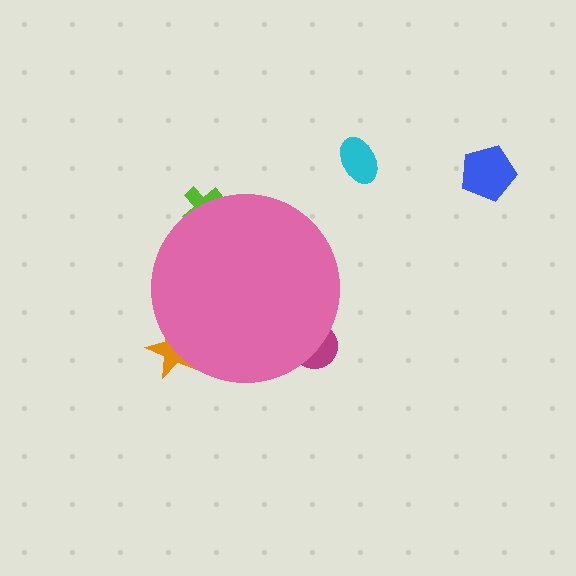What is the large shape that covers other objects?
A pink circle.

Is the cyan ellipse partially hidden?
No, the cyan ellipse is fully visible.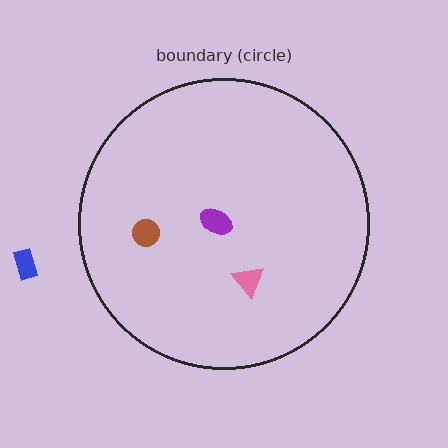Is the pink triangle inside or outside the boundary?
Inside.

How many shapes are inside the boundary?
3 inside, 1 outside.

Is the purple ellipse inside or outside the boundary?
Inside.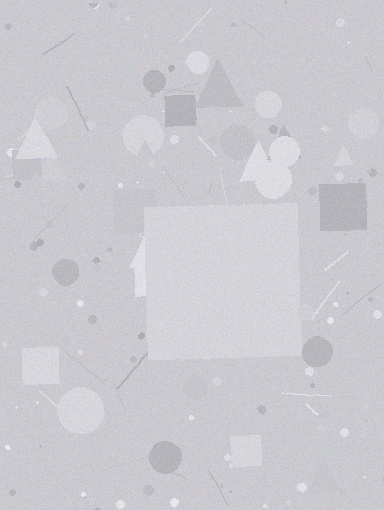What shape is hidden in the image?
A square is hidden in the image.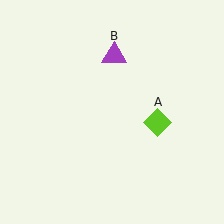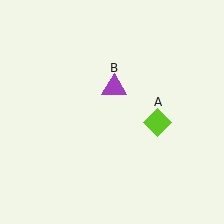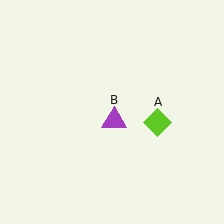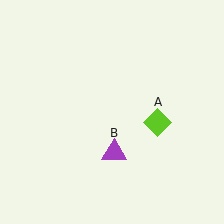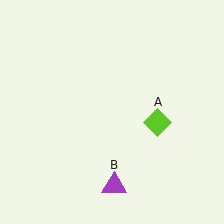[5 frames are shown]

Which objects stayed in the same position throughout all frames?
Lime diamond (object A) remained stationary.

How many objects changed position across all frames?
1 object changed position: purple triangle (object B).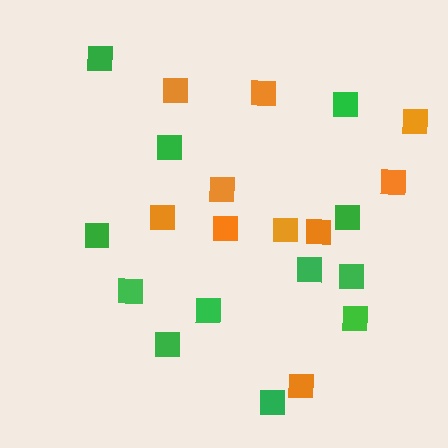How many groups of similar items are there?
There are 2 groups: one group of green squares (12) and one group of orange squares (10).